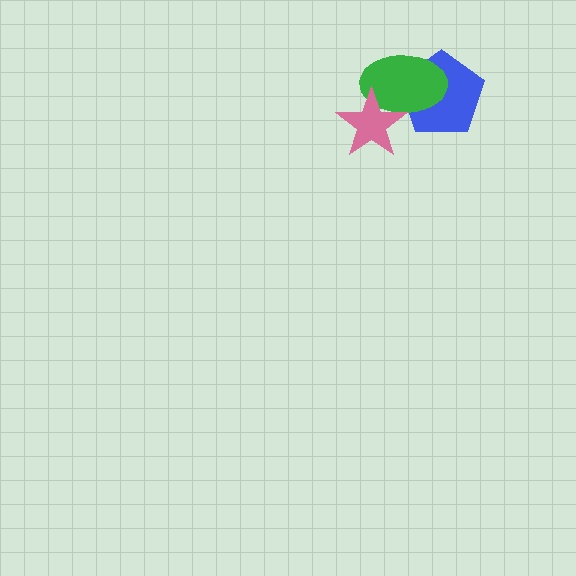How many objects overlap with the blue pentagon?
1 object overlaps with the blue pentagon.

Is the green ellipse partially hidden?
Yes, it is partially covered by another shape.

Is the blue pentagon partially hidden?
Yes, it is partially covered by another shape.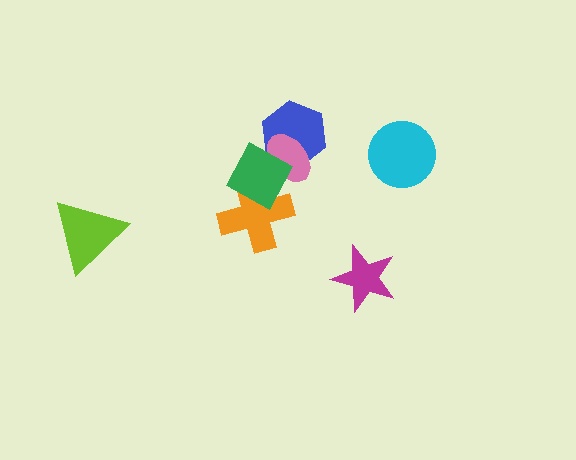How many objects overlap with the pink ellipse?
2 objects overlap with the pink ellipse.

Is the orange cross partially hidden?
Yes, it is partially covered by another shape.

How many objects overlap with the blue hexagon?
2 objects overlap with the blue hexagon.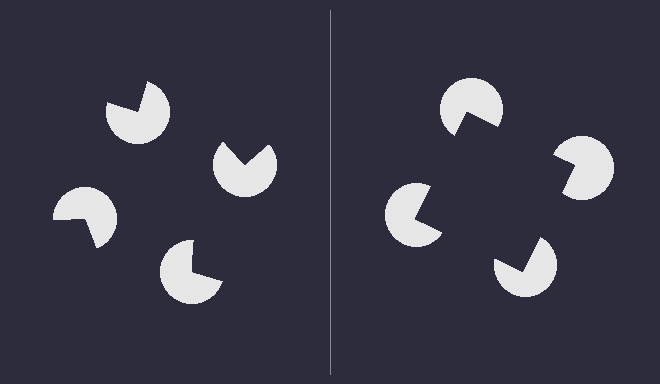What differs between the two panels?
The pac-man discs are positioned identically on both sides; only the wedge orientations differ. On the right they align to a square; on the left they are misaligned.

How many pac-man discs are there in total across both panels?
8 — 4 on each side.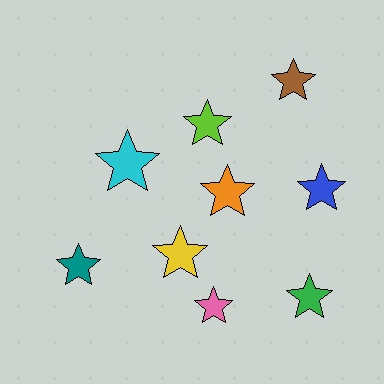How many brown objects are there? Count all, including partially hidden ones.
There is 1 brown object.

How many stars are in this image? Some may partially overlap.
There are 9 stars.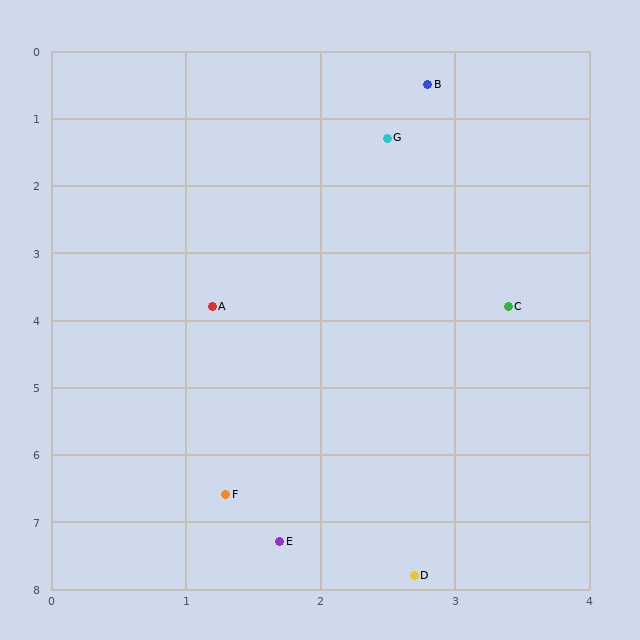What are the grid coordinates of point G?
Point G is at approximately (2.5, 1.3).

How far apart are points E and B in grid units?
Points E and B are about 6.9 grid units apart.